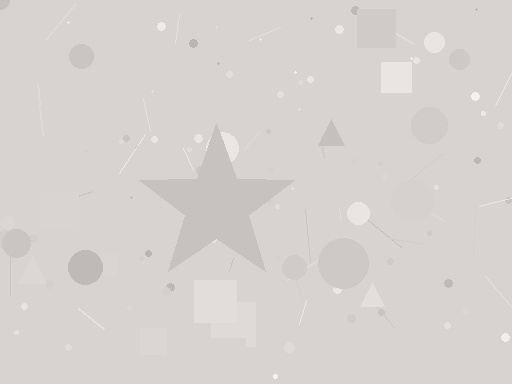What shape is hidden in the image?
A star is hidden in the image.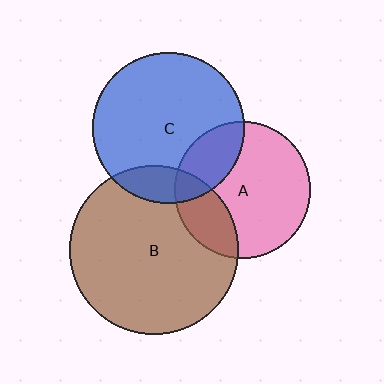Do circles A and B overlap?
Yes.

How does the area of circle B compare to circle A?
Approximately 1.5 times.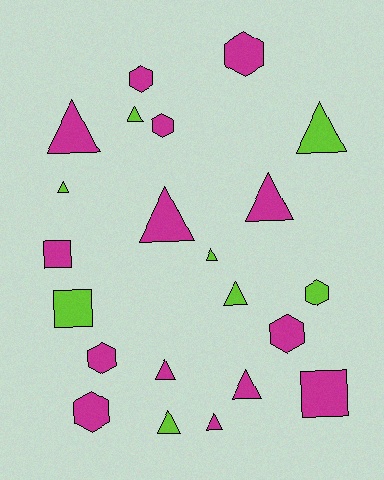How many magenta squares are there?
There are 2 magenta squares.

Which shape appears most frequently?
Triangle, with 12 objects.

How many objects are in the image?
There are 22 objects.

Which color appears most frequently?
Magenta, with 14 objects.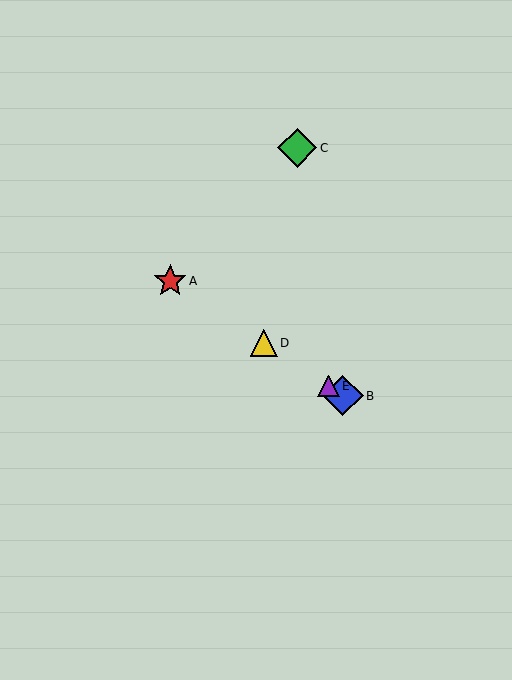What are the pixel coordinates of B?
Object B is at (343, 396).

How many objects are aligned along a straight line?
4 objects (A, B, D, E) are aligned along a straight line.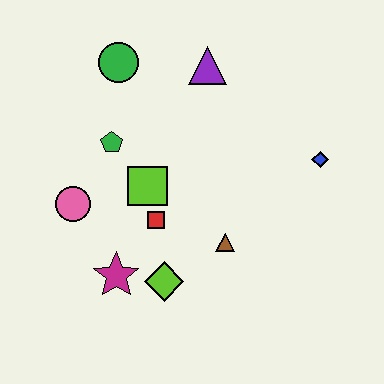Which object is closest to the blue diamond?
The brown triangle is closest to the blue diamond.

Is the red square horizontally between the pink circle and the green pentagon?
No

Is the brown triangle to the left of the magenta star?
No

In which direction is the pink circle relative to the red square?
The pink circle is to the left of the red square.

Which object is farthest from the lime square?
The blue diamond is farthest from the lime square.